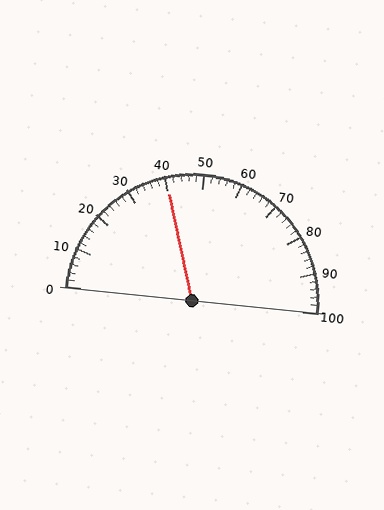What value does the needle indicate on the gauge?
The needle indicates approximately 40.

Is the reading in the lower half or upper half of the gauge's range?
The reading is in the lower half of the range (0 to 100).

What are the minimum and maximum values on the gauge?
The gauge ranges from 0 to 100.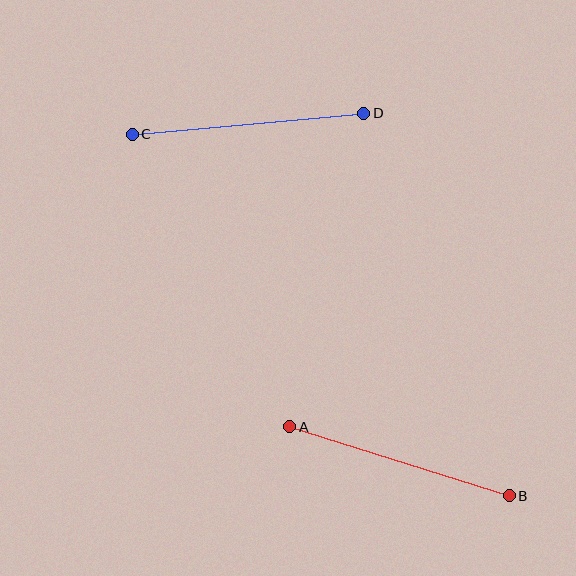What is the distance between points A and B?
The distance is approximately 230 pixels.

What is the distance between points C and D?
The distance is approximately 232 pixels.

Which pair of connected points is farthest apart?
Points C and D are farthest apart.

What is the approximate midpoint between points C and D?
The midpoint is at approximately (248, 124) pixels.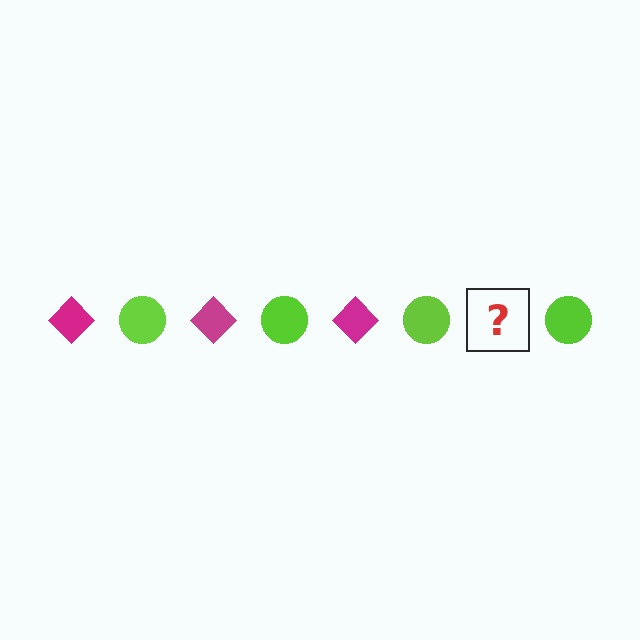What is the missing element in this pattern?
The missing element is a magenta diamond.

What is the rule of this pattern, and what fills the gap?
The rule is that the pattern alternates between magenta diamond and lime circle. The gap should be filled with a magenta diamond.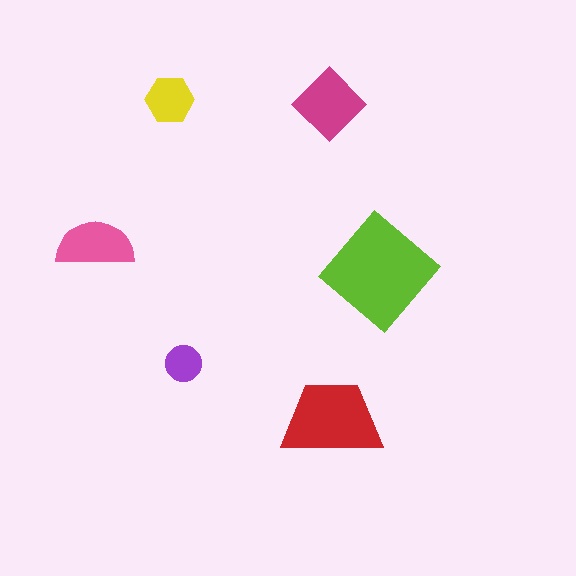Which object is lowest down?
The red trapezoid is bottommost.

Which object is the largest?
The lime diamond.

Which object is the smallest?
The purple circle.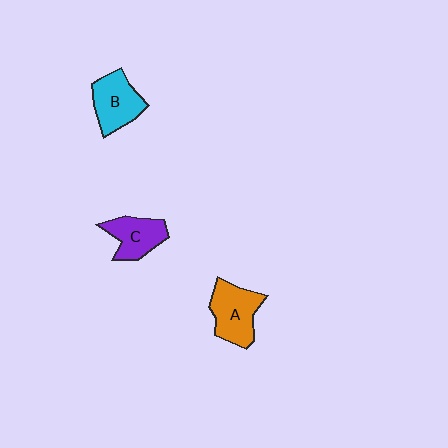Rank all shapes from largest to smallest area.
From largest to smallest: A (orange), B (cyan), C (purple).